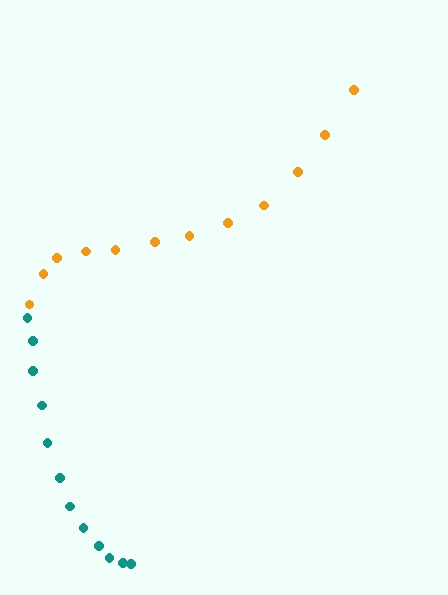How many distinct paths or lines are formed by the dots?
There are 2 distinct paths.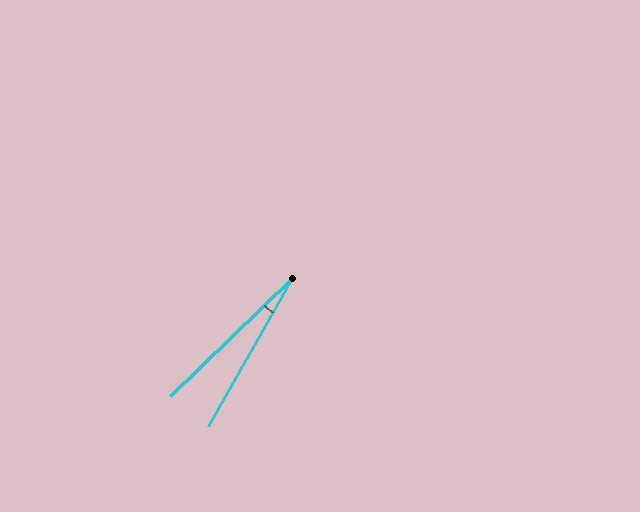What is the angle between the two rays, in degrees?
Approximately 16 degrees.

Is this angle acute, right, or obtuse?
It is acute.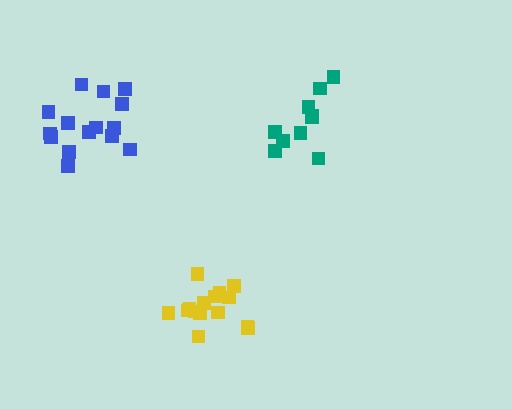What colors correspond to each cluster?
The clusters are colored: yellow, teal, blue.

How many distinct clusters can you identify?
There are 3 distinct clusters.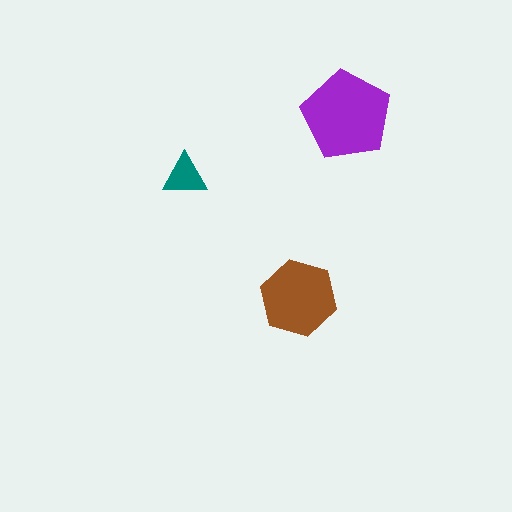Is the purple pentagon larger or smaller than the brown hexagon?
Larger.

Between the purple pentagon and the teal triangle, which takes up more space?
The purple pentagon.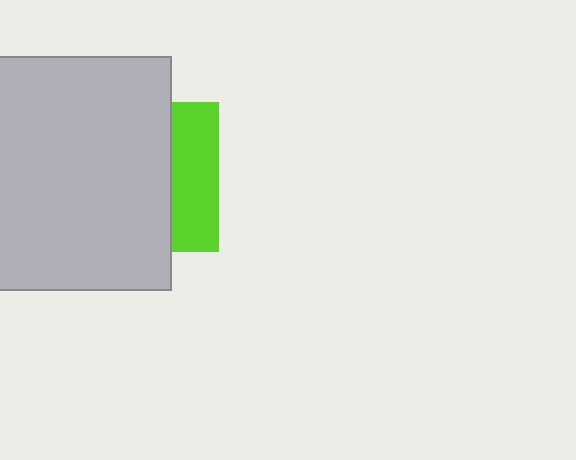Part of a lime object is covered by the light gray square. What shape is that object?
It is a square.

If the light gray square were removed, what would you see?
You would see the complete lime square.